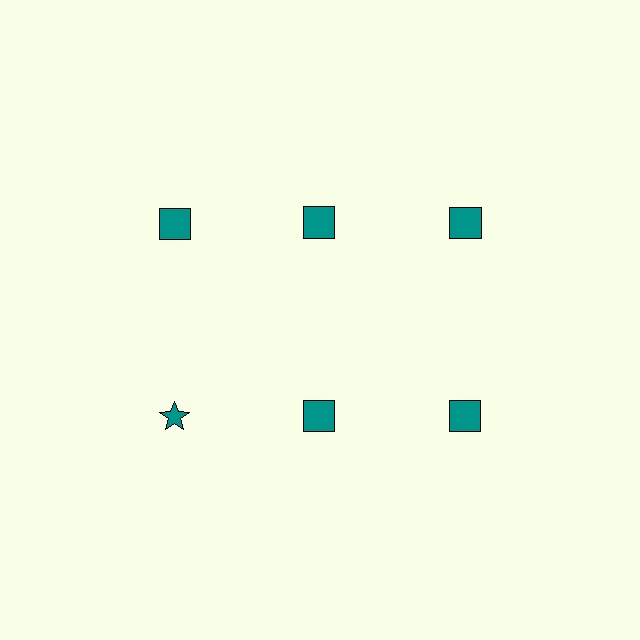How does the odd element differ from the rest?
It has a different shape: star instead of square.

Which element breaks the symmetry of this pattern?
The teal star in the second row, leftmost column breaks the symmetry. All other shapes are teal squares.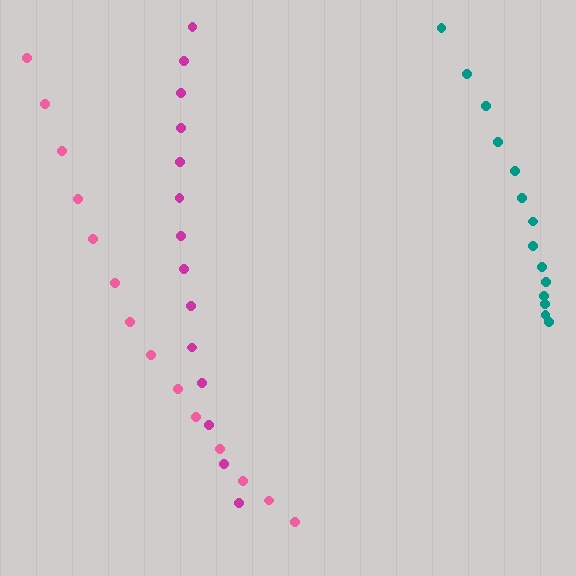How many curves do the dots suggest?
There are 3 distinct paths.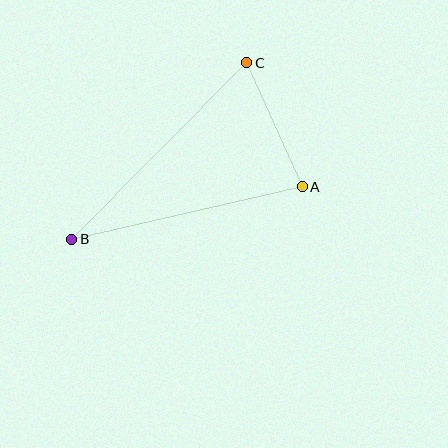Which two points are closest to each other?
Points A and C are closest to each other.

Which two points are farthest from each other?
Points B and C are farthest from each other.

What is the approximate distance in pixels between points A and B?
The distance between A and B is approximately 237 pixels.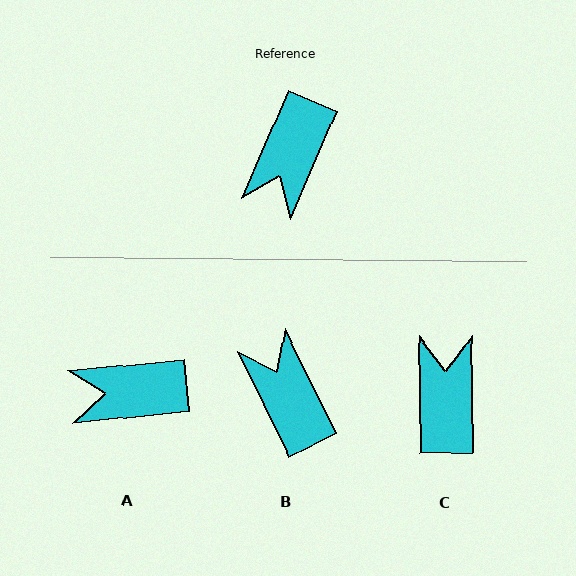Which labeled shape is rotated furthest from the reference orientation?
C, about 156 degrees away.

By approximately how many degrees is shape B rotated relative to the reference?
Approximately 130 degrees clockwise.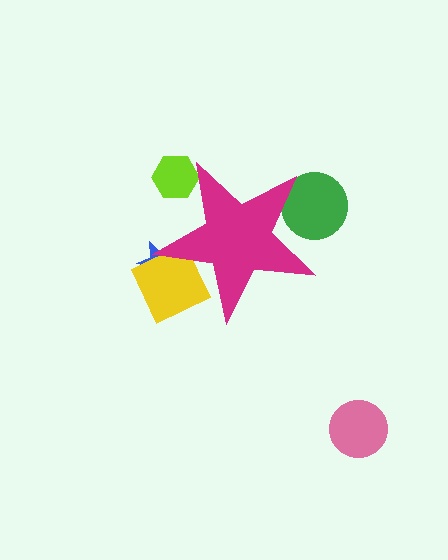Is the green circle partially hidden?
Yes, the green circle is partially hidden behind the magenta star.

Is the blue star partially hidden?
Yes, the blue star is partially hidden behind the magenta star.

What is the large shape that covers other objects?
A magenta star.